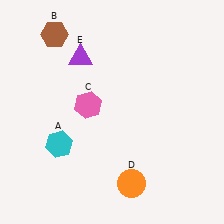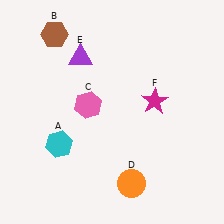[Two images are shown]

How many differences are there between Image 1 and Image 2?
There is 1 difference between the two images.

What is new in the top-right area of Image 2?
A magenta star (F) was added in the top-right area of Image 2.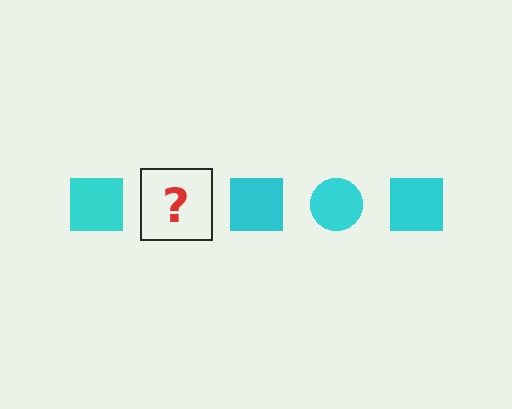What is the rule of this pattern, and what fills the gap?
The rule is that the pattern cycles through square, circle shapes in cyan. The gap should be filled with a cyan circle.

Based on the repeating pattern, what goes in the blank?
The blank should be a cyan circle.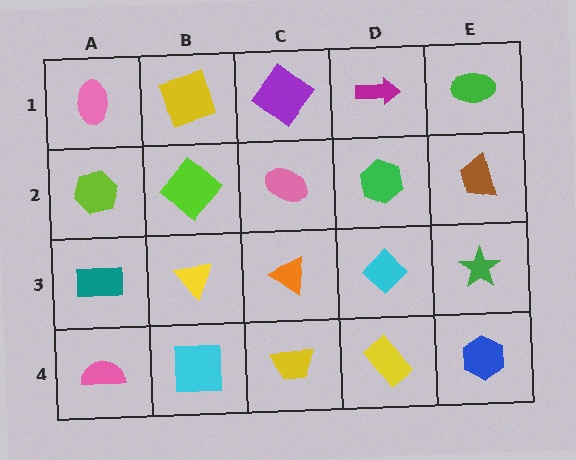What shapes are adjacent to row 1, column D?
A green hexagon (row 2, column D), a purple diamond (row 1, column C), a green ellipse (row 1, column E).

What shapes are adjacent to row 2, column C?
A purple diamond (row 1, column C), an orange triangle (row 3, column C), a lime diamond (row 2, column B), a green hexagon (row 2, column D).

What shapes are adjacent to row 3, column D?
A green hexagon (row 2, column D), a yellow rectangle (row 4, column D), an orange triangle (row 3, column C), a green star (row 3, column E).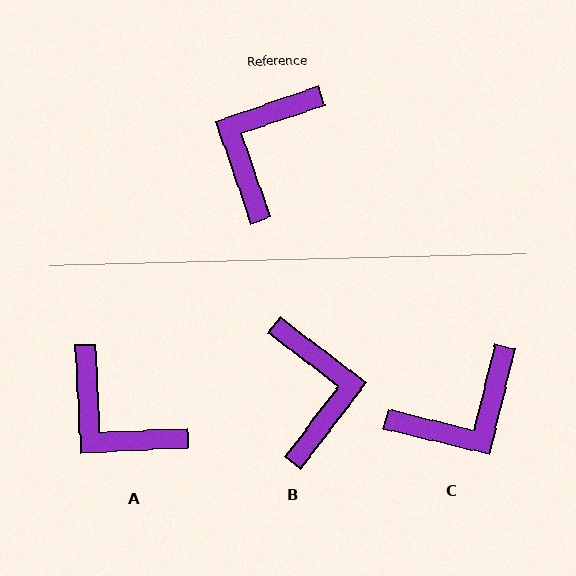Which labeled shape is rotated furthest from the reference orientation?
C, about 147 degrees away.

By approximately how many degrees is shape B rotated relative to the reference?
Approximately 146 degrees clockwise.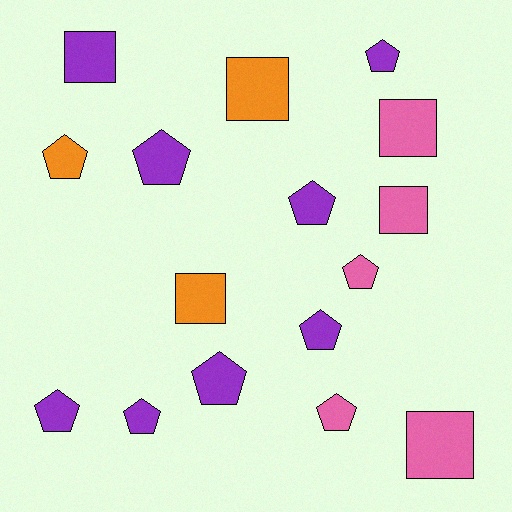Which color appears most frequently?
Purple, with 8 objects.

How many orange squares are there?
There are 2 orange squares.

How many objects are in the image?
There are 16 objects.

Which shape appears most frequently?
Pentagon, with 10 objects.